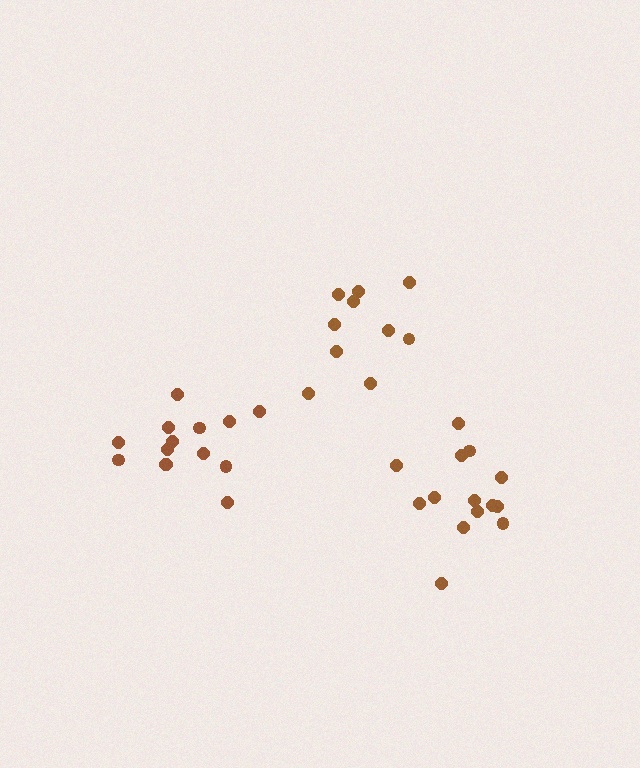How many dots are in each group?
Group 1: 10 dots, Group 2: 14 dots, Group 3: 14 dots (38 total).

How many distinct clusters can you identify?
There are 3 distinct clusters.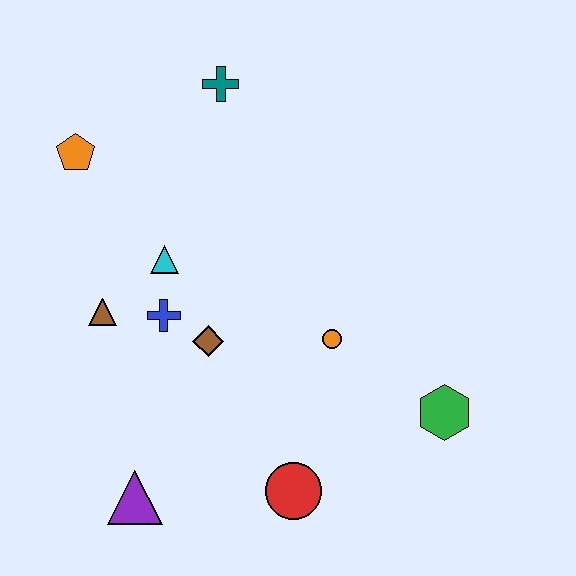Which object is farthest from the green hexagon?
The orange pentagon is farthest from the green hexagon.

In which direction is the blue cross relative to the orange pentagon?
The blue cross is below the orange pentagon.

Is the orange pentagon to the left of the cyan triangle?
Yes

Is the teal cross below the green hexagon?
No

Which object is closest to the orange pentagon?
The cyan triangle is closest to the orange pentagon.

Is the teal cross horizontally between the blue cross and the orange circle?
Yes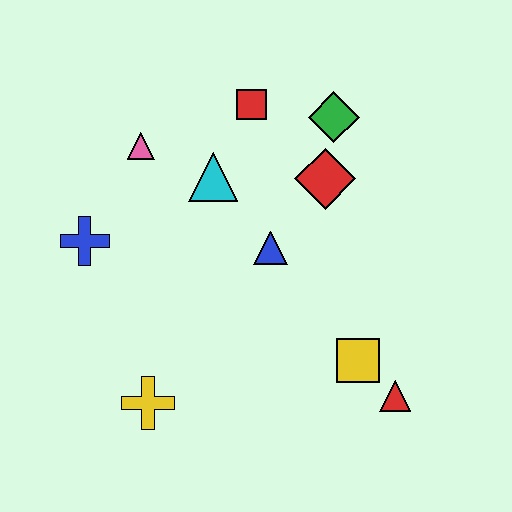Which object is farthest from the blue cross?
The red triangle is farthest from the blue cross.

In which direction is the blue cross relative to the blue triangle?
The blue cross is to the left of the blue triangle.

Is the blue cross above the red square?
No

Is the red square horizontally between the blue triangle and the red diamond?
No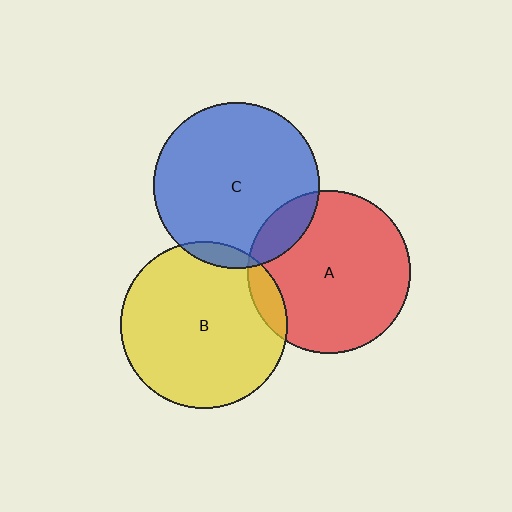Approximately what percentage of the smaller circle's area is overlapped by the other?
Approximately 10%.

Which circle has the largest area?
Circle B (yellow).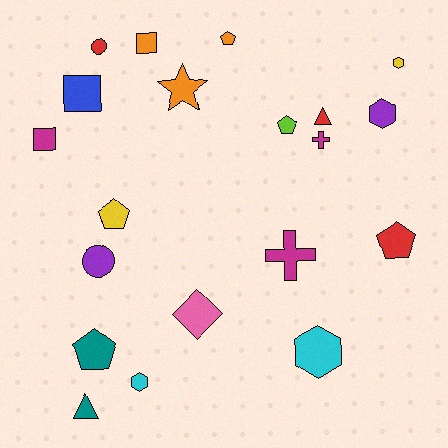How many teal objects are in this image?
There are 2 teal objects.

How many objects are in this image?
There are 20 objects.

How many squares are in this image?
There are 3 squares.